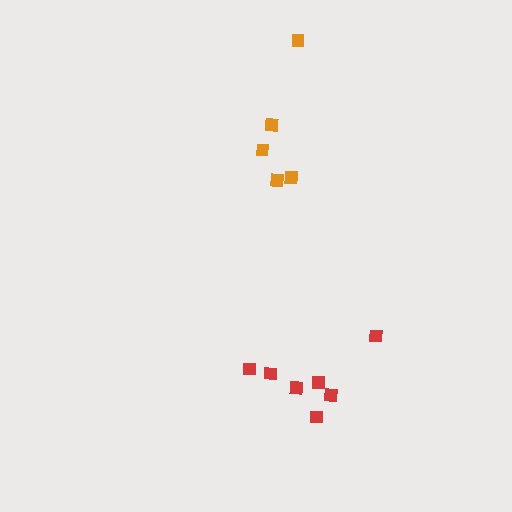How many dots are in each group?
Group 1: 5 dots, Group 2: 7 dots (12 total).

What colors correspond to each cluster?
The clusters are colored: orange, red.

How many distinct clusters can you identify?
There are 2 distinct clusters.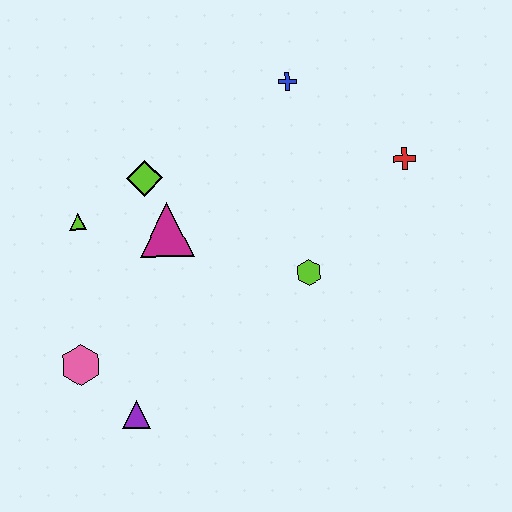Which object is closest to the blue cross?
The red cross is closest to the blue cross.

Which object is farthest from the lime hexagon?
The pink hexagon is farthest from the lime hexagon.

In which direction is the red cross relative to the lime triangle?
The red cross is to the right of the lime triangle.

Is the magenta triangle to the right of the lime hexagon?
No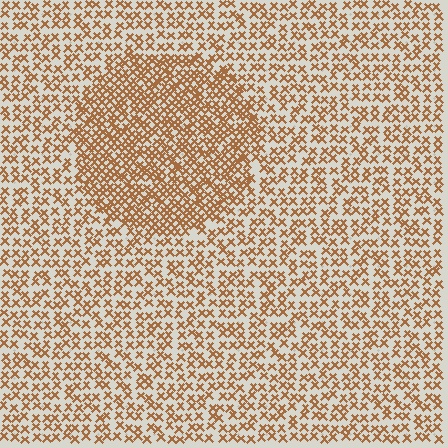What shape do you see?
I see a circle.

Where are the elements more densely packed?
The elements are more densely packed inside the circle boundary.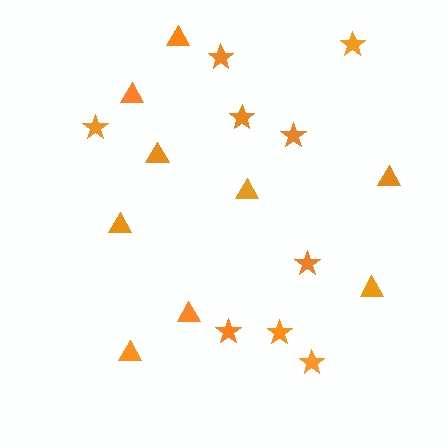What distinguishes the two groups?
There are 2 groups: one group of triangles (9) and one group of stars (9).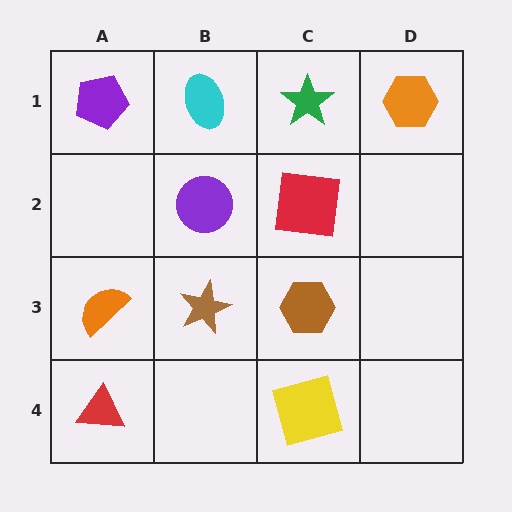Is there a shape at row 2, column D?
No, that cell is empty.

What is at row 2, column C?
A red square.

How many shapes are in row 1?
4 shapes.